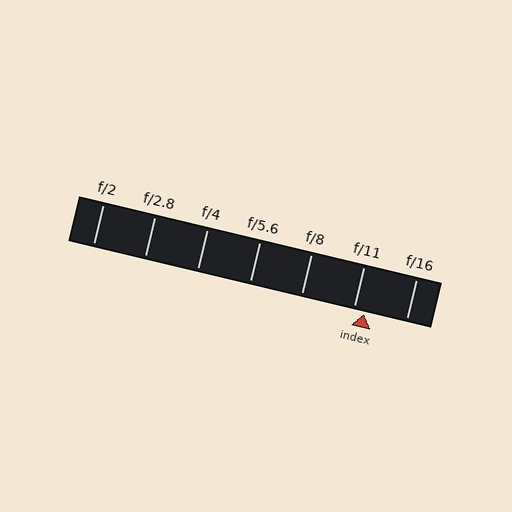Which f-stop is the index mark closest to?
The index mark is closest to f/11.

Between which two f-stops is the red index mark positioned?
The index mark is between f/11 and f/16.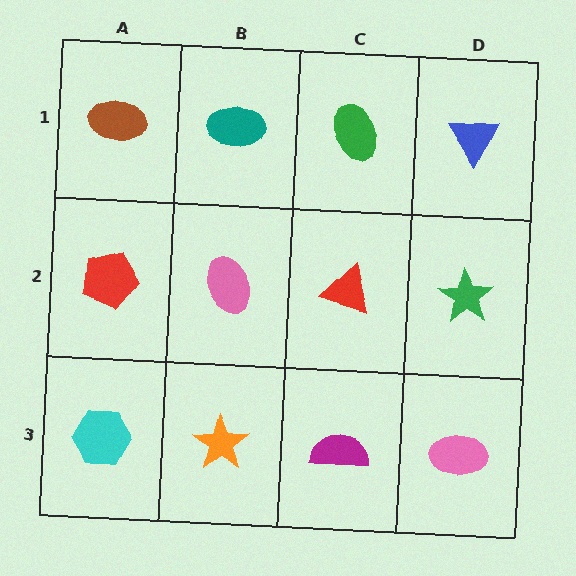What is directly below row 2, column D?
A pink ellipse.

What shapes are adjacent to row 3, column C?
A red triangle (row 2, column C), an orange star (row 3, column B), a pink ellipse (row 3, column D).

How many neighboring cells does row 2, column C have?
4.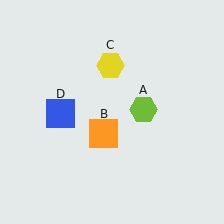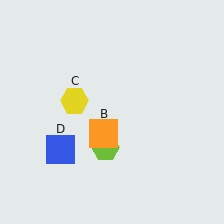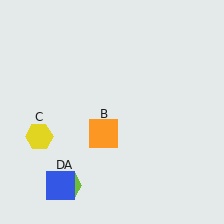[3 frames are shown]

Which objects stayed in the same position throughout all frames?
Orange square (object B) remained stationary.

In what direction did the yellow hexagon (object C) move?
The yellow hexagon (object C) moved down and to the left.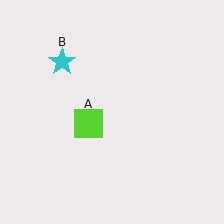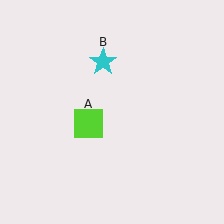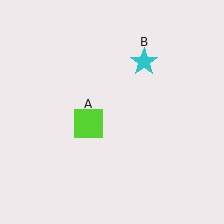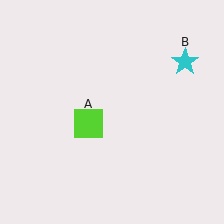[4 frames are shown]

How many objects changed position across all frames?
1 object changed position: cyan star (object B).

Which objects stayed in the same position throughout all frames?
Lime square (object A) remained stationary.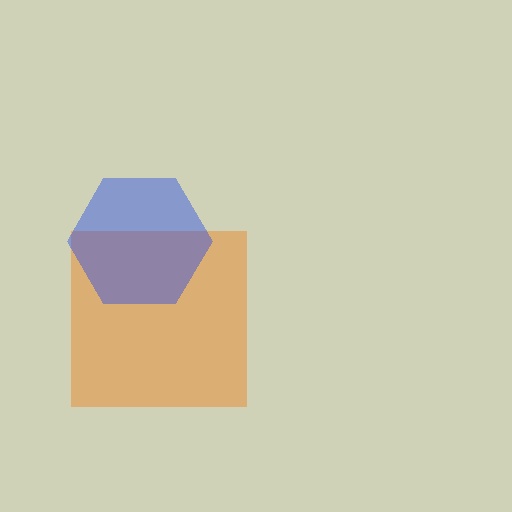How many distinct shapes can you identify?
There are 2 distinct shapes: an orange square, a blue hexagon.